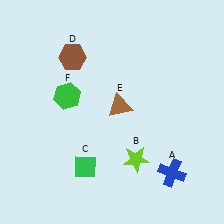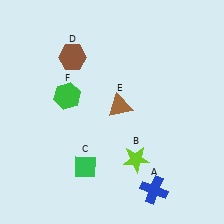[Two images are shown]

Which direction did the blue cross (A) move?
The blue cross (A) moved left.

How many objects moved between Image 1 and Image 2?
1 object moved between the two images.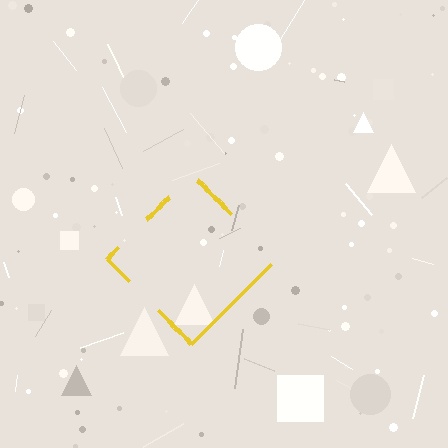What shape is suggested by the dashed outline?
The dashed outline suggests a diamond.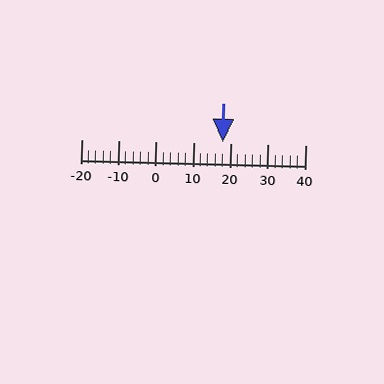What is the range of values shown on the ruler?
The ruler shows values from -20 to 40.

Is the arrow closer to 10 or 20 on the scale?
The arrow is closer to 20.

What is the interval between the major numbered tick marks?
The major tick marks are spaced 10 units apart.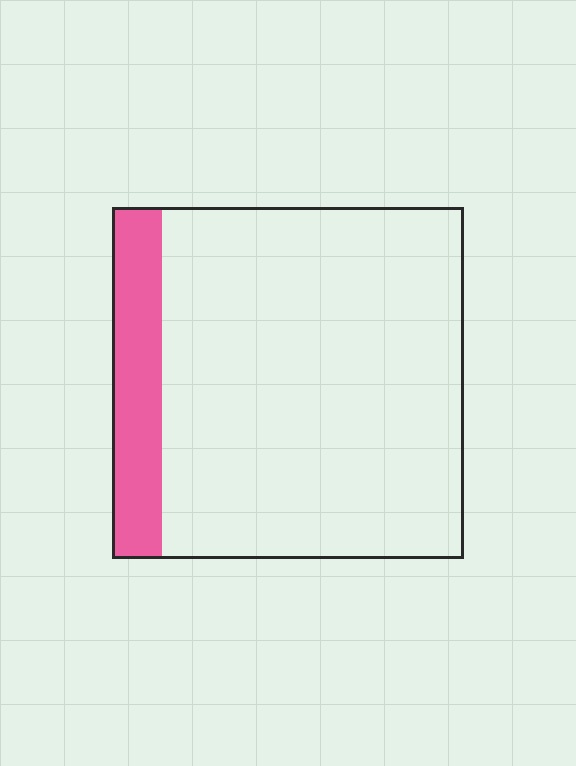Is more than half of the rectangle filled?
No.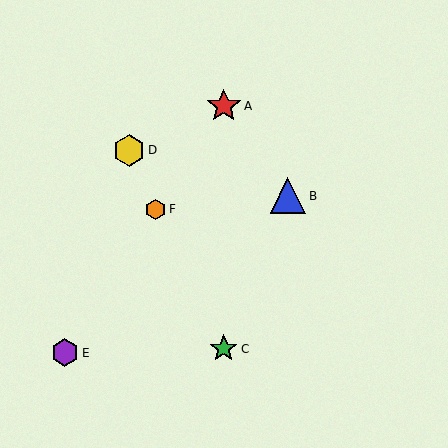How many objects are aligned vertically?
2 objects (A, C) are aligned vertically.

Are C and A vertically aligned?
Yes, both are at x≈224.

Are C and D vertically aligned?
No, C is at x≈224 and D is at x≈129.